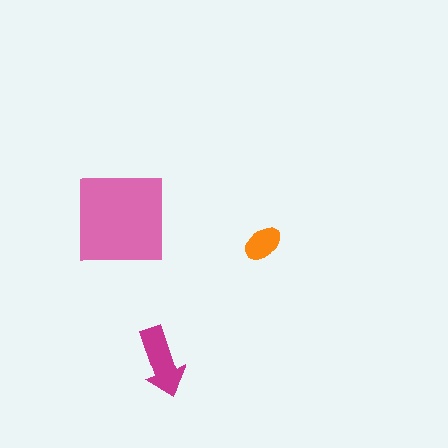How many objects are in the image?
There are 3 objects in the image.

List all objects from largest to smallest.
The pink square, the magenta arrow, the orange ellipse.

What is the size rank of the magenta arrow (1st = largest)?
2nd.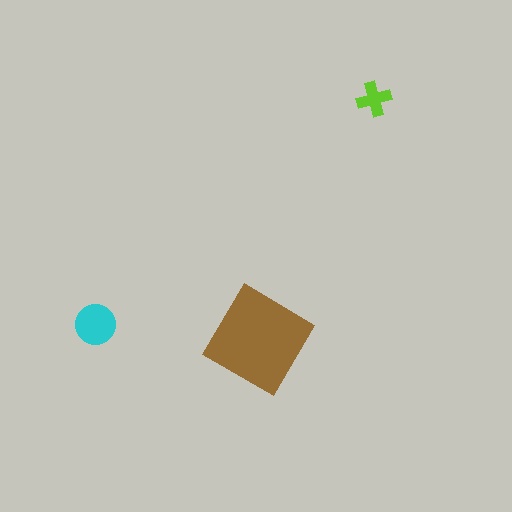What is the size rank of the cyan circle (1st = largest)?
2nd.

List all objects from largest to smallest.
The brown diamond, the cyan circle, the lime cross.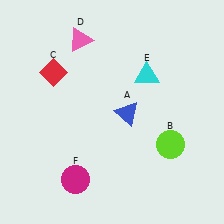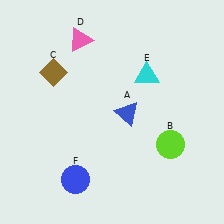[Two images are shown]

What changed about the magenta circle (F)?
In Image 1, F is magenta. In Image 2, it changed to blue.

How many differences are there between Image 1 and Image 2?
There are 2 differences between the two images.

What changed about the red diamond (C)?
In Image 1, C is red. In Image 2, it changed to brown.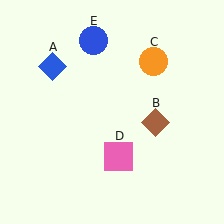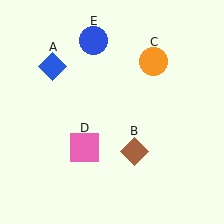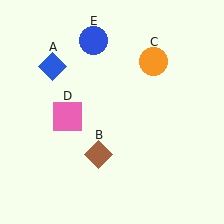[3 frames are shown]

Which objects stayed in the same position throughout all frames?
Blue diamond (object A) and orange circle (object C) and blue circle (object E) remained stationary.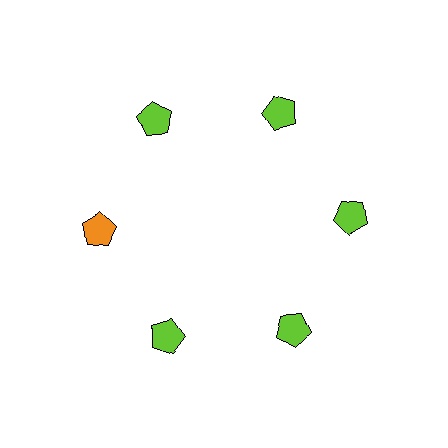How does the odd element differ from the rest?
It has a different color: orange instead of lime.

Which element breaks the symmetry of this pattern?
The orange pentagon at roughly the 9 o'clock position breaks the symmetry. All other shapes are lime pentagons.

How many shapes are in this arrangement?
There are 6 shapes arranged in a ring pattern.